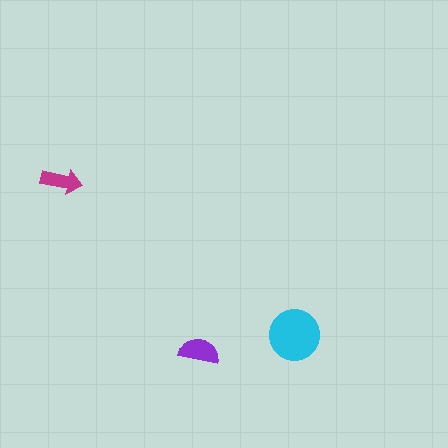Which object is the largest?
The cyan circle.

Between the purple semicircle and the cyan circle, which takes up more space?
The cyan circle.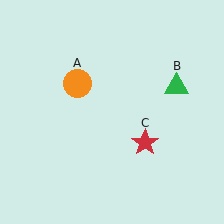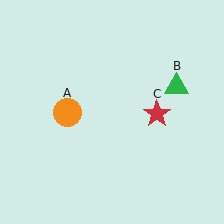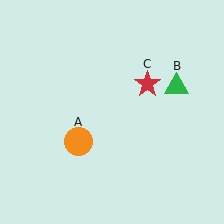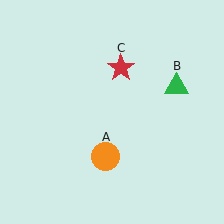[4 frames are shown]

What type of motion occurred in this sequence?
The orange circle (object A), red star (object C) rotated counterclockwise around the center of the scene.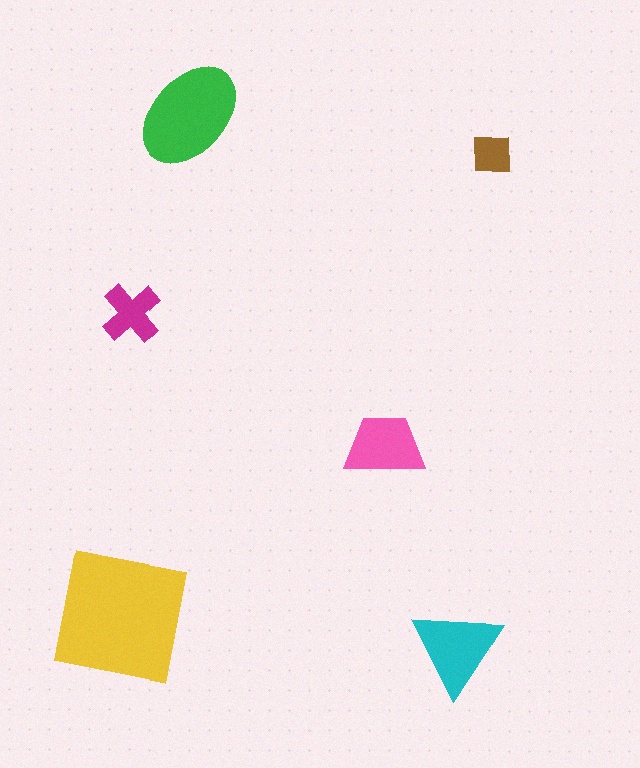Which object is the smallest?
The brown square.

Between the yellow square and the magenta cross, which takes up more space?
The yellow square.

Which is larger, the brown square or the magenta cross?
The magenta cross.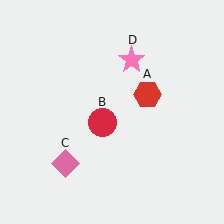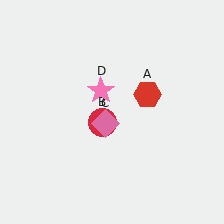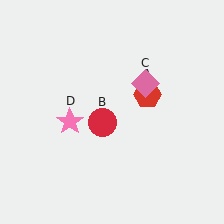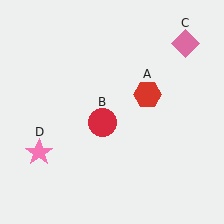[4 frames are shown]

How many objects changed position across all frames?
2 objects changed position: pink diamond (object C), pink star (object D).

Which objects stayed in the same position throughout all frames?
Red hexagon (object A) and red circle (object B) remained stationary.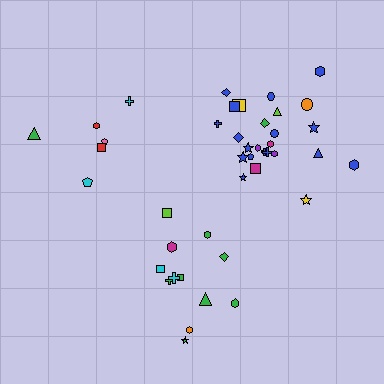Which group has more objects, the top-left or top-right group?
The top-right group.